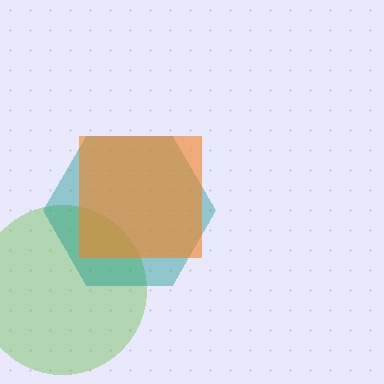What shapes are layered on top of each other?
The layered shapes are: a lime circle, a teal hexagon, an orange square.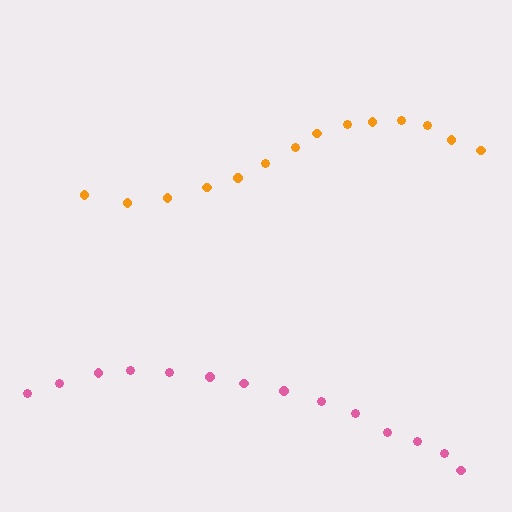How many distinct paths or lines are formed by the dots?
There are 2 distinct paths.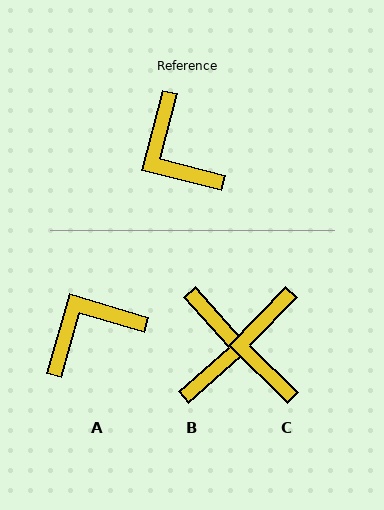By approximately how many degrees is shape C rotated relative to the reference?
Approximately 30 degrees clockwise.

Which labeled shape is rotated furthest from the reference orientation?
B, about 146 degrees away.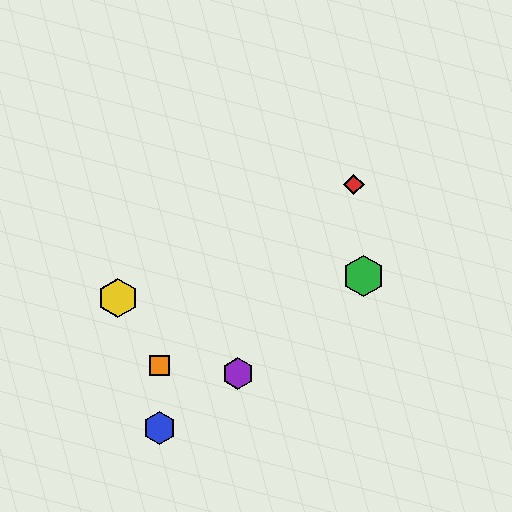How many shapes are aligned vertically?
2 shapes (the blue hexagon, the orange square) are aligned vertically.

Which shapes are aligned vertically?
The blue hexagon, the orange square are aligned vertically.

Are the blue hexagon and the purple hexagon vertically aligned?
No, the blue hexagon is at x≈159 and the purple hexagon is at x≈238.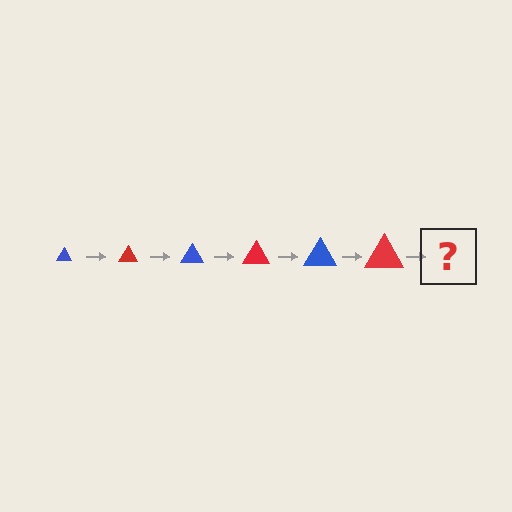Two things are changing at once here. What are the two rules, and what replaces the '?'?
The two rules are that the triangle grows larger each step and the color cycles through blue and red. The '?' should be a blue triangle, larger than the previous one.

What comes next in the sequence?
The next element should be a blue triangle, larger than the previous one.